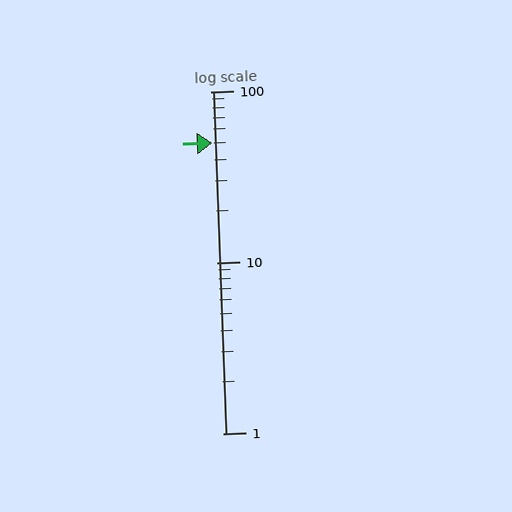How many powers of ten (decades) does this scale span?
The scale spans 2 decades, from 1 to 100.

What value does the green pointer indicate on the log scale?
The pointer indicates approximately 50.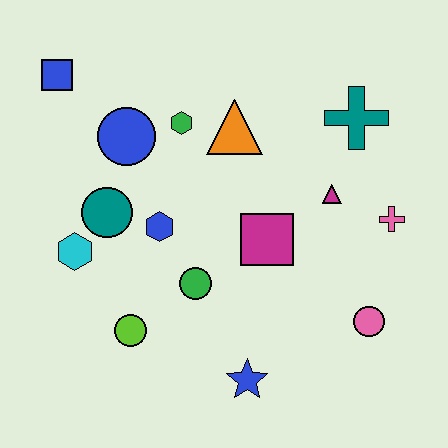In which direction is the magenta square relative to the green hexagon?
The magenta square is below the green hexagon.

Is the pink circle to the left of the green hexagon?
No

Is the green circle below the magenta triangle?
Yes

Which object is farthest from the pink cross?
The blue square is farthest from the pink cross.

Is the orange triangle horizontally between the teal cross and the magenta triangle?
No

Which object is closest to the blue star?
The green circle is closest to the blue star.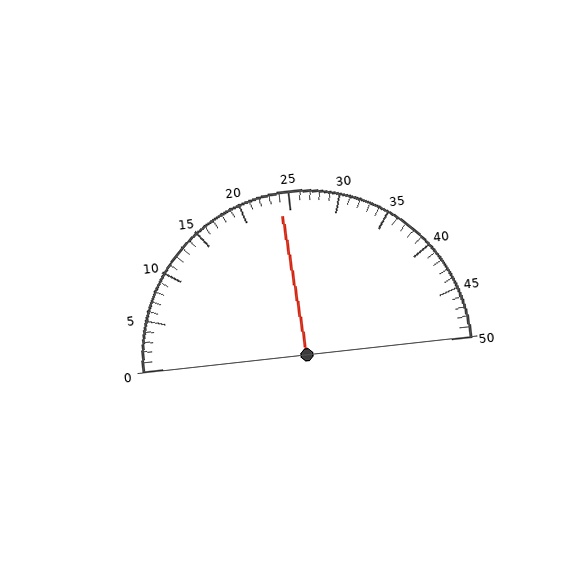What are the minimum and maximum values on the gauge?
The gauge ranges from 0 to 50.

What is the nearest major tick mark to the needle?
The nearest major tick mark is 25.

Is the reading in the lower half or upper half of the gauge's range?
The reading is in the lower half of the range (0 to 50).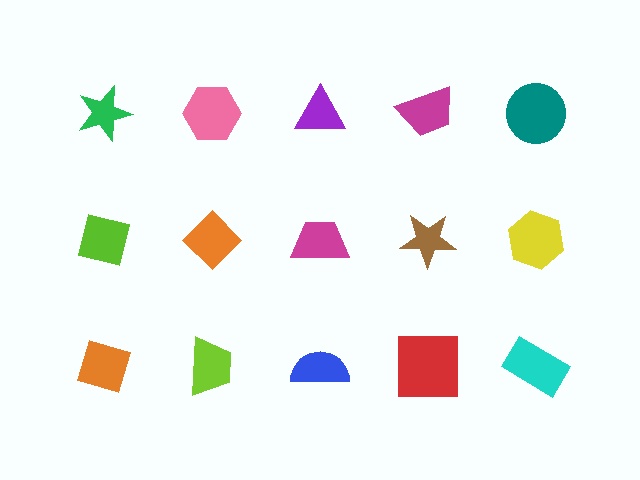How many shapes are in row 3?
5 shapes.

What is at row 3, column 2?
A lime trapezoid.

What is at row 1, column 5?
A teal circle.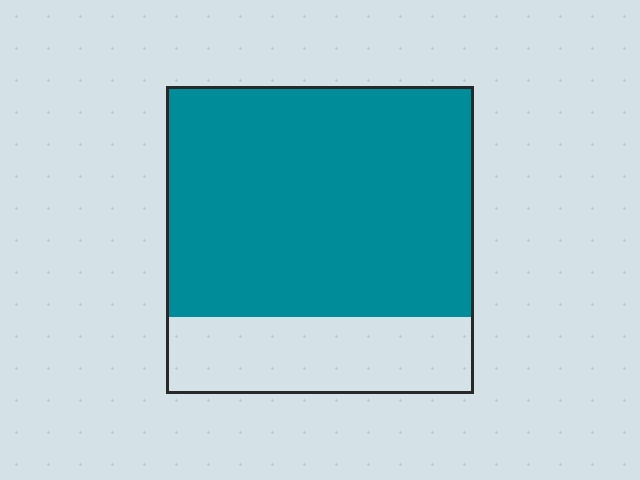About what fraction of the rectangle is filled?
About three quarters (3/4).